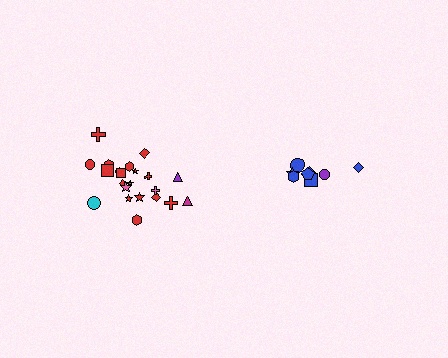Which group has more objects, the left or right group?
The left group.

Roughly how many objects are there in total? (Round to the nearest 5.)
Roughly 30 objects in total.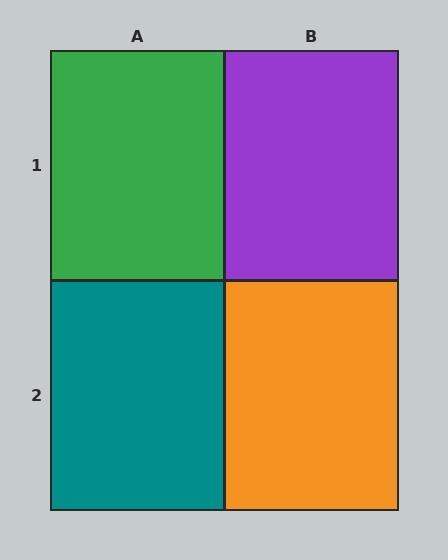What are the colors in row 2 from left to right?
Teal, orange.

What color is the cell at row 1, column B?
Purple.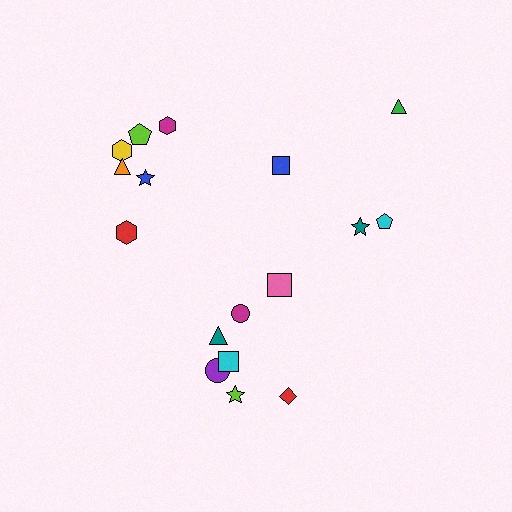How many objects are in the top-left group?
There are 6 objects.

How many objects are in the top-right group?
There are 4 objects.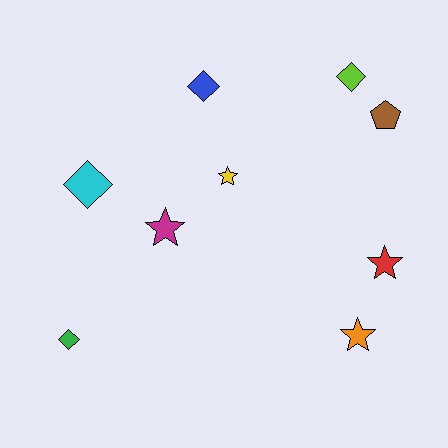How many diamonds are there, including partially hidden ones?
There are 4 diamonds.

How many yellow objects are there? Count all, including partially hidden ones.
There is 1 yellow object.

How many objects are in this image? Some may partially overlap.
There are 9 objects.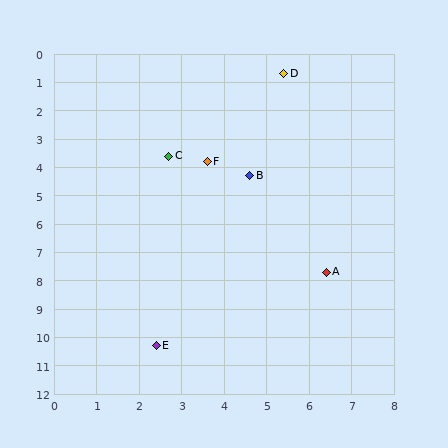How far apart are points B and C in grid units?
Points B and C are about 2.0 grid units apart.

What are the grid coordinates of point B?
Point B is at approximately (4.6, 4.3).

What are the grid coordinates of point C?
Point C is at approximately (2.7, 3.6).